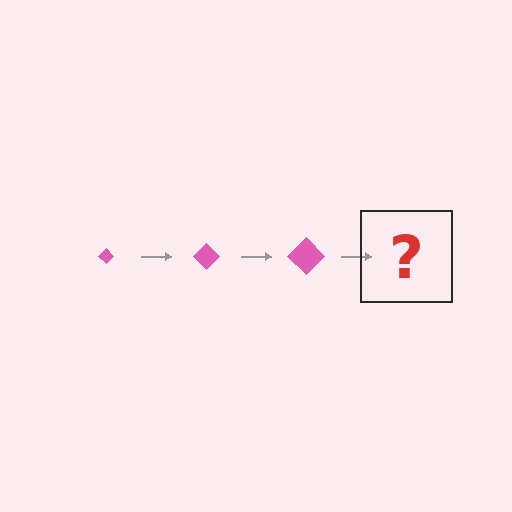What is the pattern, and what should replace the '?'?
The pattern is that the diamond gets progressively larger each step. The '?' should be a pink diamond, larger than the previous one.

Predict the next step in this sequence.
The next step is a pink diamond, larger than the previous one.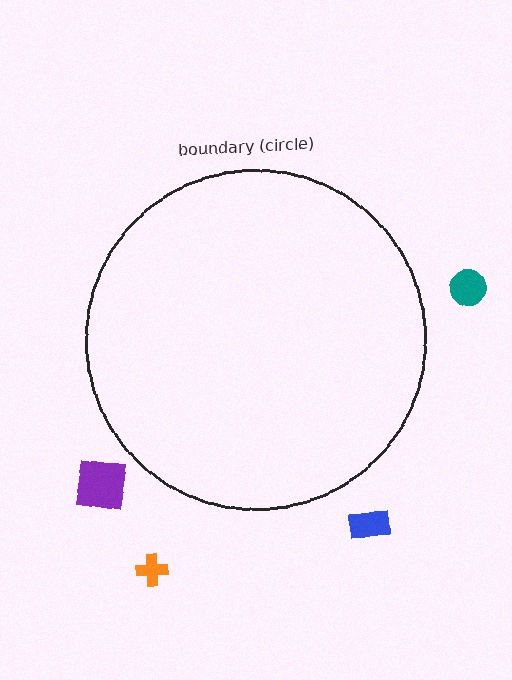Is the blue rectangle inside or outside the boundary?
Outside.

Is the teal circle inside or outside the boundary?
Outside.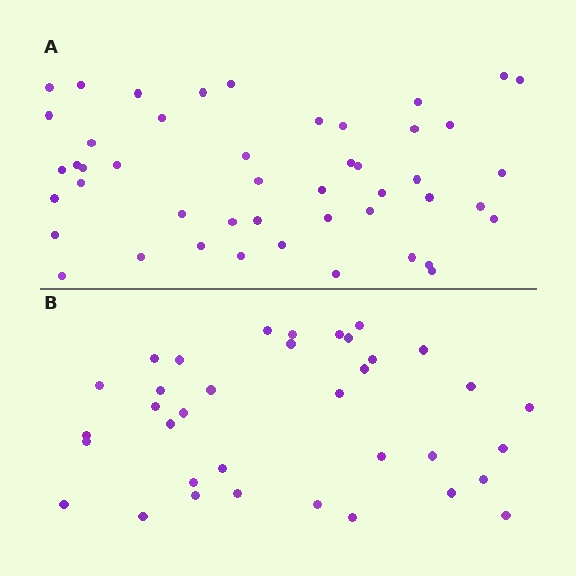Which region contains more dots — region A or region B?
Region A (the top region) has more dots.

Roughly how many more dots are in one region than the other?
Region A has roughly 12 or so more dots than region B.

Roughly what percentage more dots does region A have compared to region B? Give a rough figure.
About 30% more.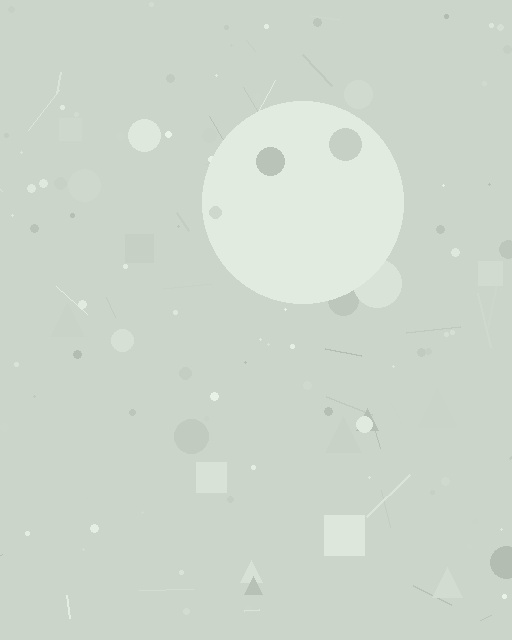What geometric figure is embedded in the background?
A circle is embedded in the background.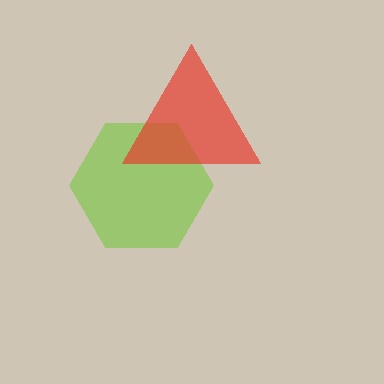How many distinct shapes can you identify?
There are 2 distinct shapes: a lime hexagon, a red triangle.